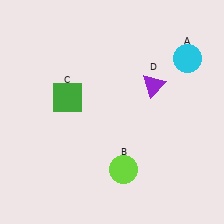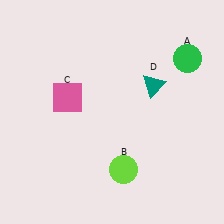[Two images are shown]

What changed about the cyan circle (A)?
In Image 1, A is cyan. In Image 2, it changed to green.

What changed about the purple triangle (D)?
In Image 1, D is purple. In Image 2, it changed to teal.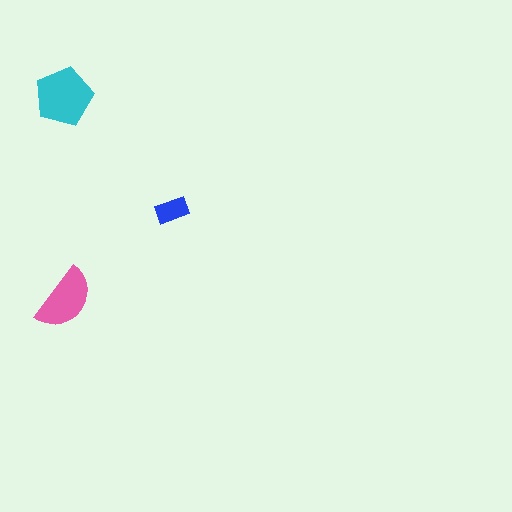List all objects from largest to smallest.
The cyan pentagon, the pink semicircle, the blue rectangle.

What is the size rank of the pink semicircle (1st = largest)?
2nd.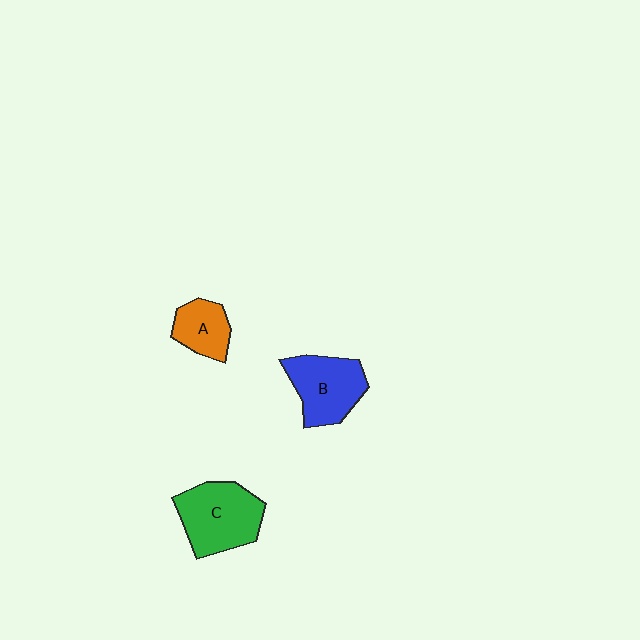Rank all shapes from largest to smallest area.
From largest to smallest: C (green), B (blue), A (orange).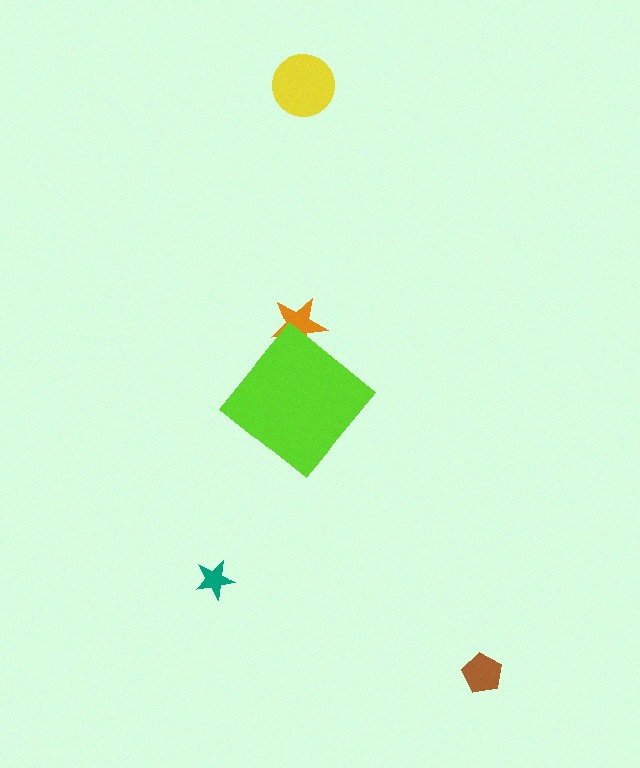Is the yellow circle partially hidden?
No, the yellow circle is fully visible.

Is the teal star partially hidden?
No, the teal star is fully visible.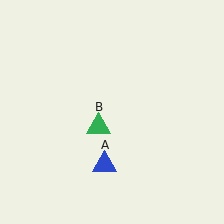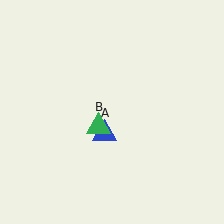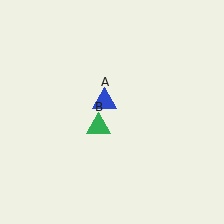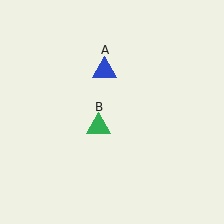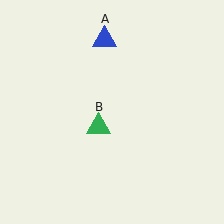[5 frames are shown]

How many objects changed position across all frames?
1 object changed position: blue triangle (object A).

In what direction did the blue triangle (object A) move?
The blue triangle (object A) moved up.